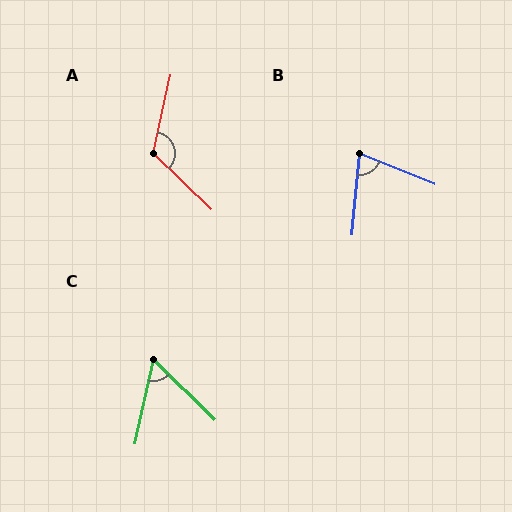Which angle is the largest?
A, at approximately 121 degrees.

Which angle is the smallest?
C, at approximately 58 degrees.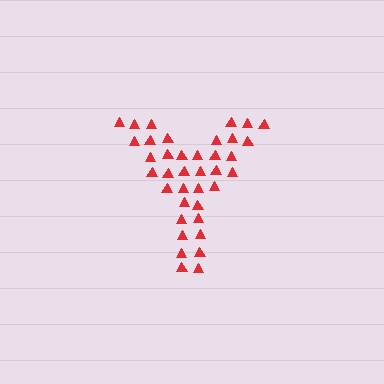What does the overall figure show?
The overall figure shows the letter Y.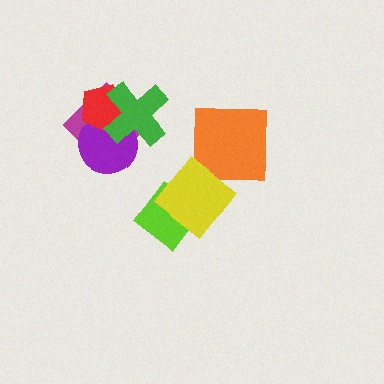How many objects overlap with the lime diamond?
1 object overlaps with the lime diamond.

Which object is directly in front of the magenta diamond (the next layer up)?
The purple circle is directly in front of the magenta diamond.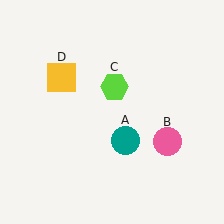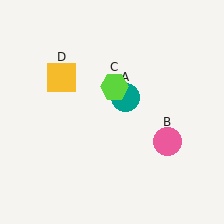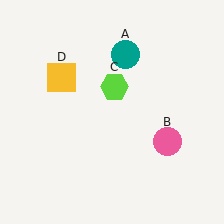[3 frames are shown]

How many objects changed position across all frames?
1 object changed position: teal circle (object A).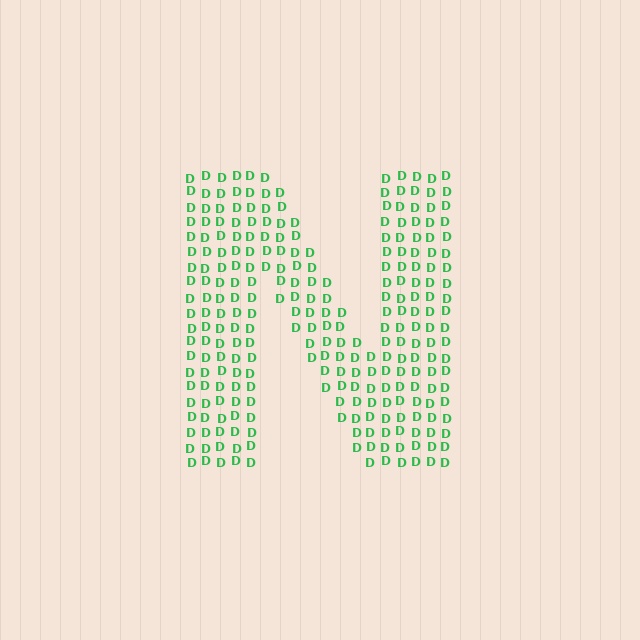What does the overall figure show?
The overall figure shows the letter N.